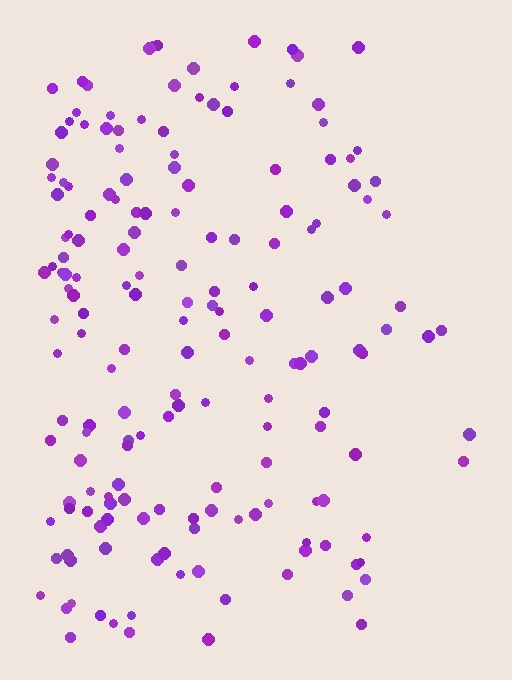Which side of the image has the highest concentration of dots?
The left.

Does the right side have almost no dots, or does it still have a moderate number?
Still a moderate number, just noticeably fewer than the left.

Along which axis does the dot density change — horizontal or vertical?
Horizontal.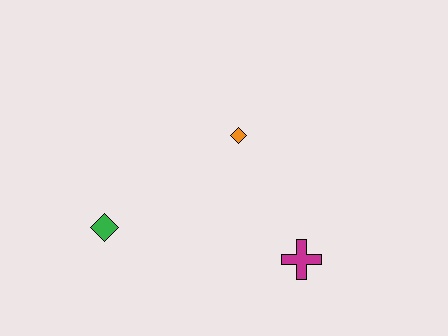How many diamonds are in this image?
There are 2 diamonds.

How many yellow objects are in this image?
There are no yellow objects.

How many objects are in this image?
There are 3 objects.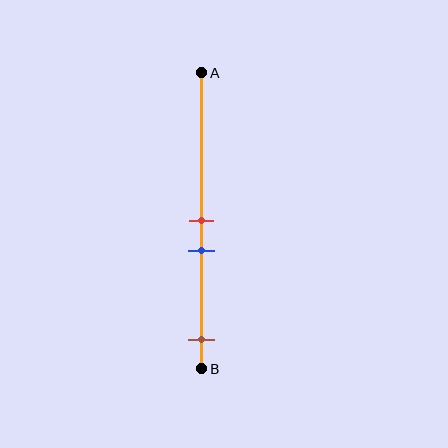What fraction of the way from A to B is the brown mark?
The brown mark is approximately 90% (0.9) of the way from A to B.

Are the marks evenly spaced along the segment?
No, the marks are not evenly spaced.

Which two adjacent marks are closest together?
The red and blue marks are the closest adjacent pair.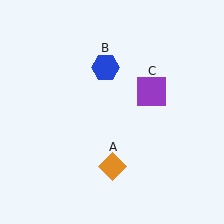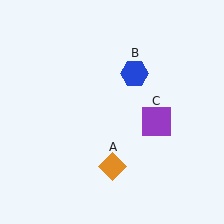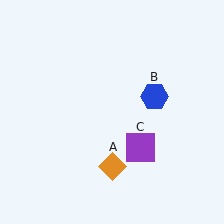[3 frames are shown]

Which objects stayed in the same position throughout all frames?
Orange diamond (object A) remained stationary.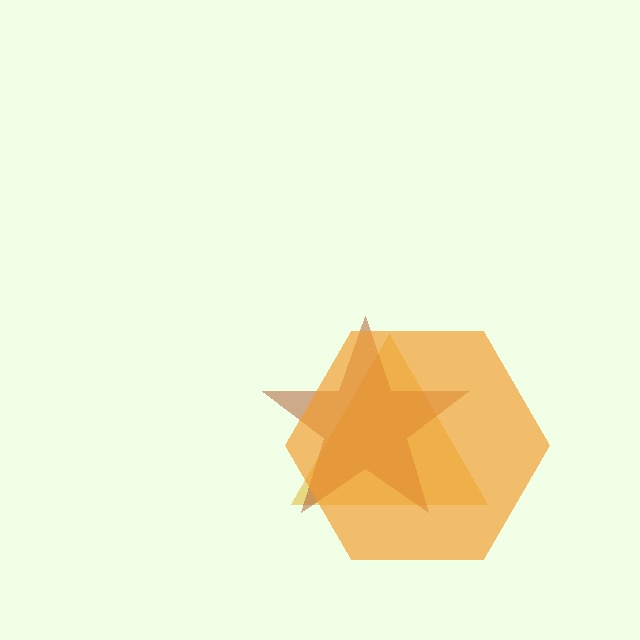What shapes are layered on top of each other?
The layered shapes are: a yellow triangle, a brown star, an orange hexagon.